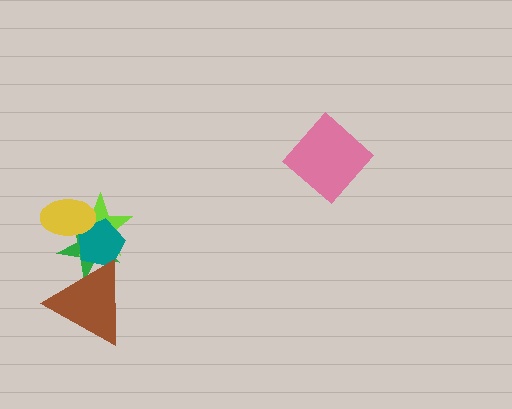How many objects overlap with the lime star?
4 objects overlap with the lime star.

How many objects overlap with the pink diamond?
0 objects overlap with the pink diamond.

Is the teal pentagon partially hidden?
Yes, it is partially covered by another shape.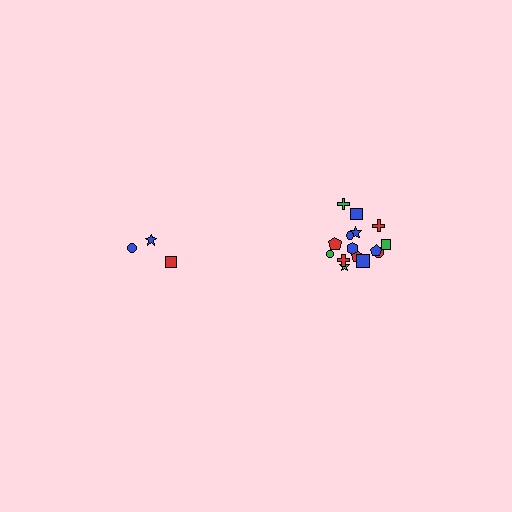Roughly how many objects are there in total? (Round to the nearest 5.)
Roughly 20 objects in total.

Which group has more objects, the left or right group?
The right group.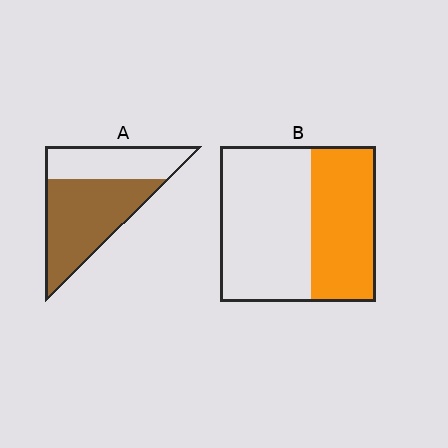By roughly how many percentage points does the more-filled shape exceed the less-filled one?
By roughly 20 percentage points (A over B).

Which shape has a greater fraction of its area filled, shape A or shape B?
Shape A.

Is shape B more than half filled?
No.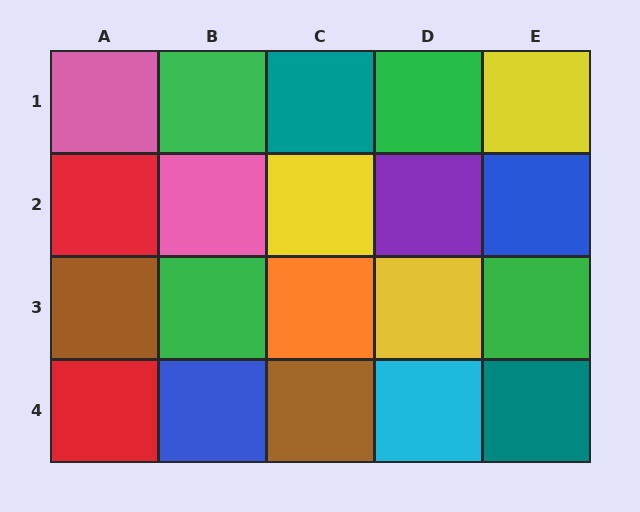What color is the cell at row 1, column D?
Green.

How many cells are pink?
2 cells are pink.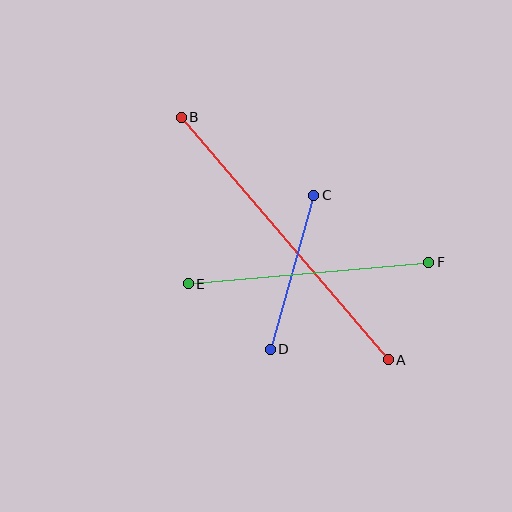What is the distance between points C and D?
The distance is approximately 160 pixels.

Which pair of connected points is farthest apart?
Points A and B are farthest apart.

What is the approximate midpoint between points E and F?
The midpoint is at approximately (308, 273) pixels.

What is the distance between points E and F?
The distance is approximately 241 pixels.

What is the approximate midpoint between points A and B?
The midpoint is at approximately (285, 238) pixels.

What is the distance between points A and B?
The distance is approximately 319 pixels.